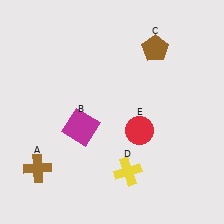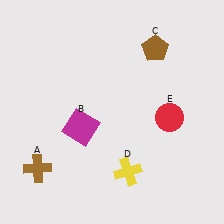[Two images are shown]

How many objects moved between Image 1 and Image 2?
1 object moved between the two images.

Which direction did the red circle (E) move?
The red circle (E) moved right.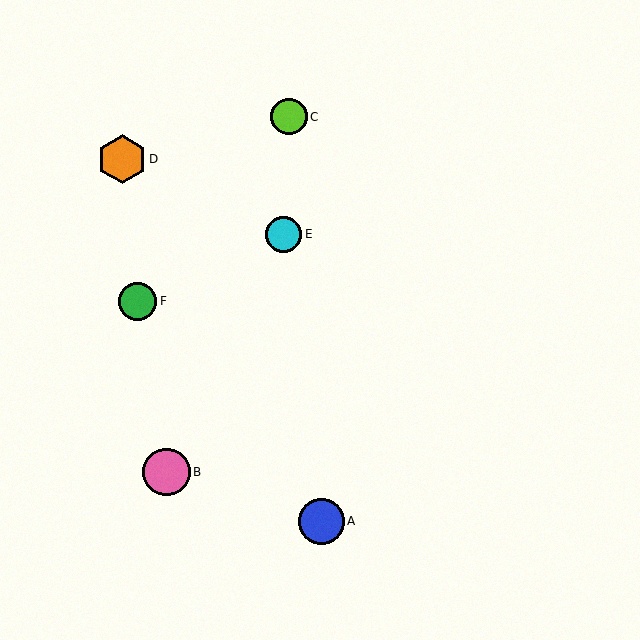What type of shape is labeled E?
Shape E is a cyan circle.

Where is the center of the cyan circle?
The center of the cyan circle is at (284, 234).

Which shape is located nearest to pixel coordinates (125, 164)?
The orange hexagon (labeled D) at (122, 159) is nearest to that location.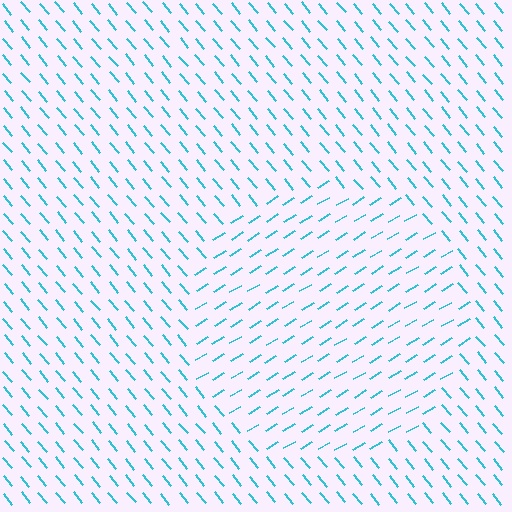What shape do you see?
I see a circle.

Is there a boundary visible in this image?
Yes, there is a texture boundary formed by a change in line orientation.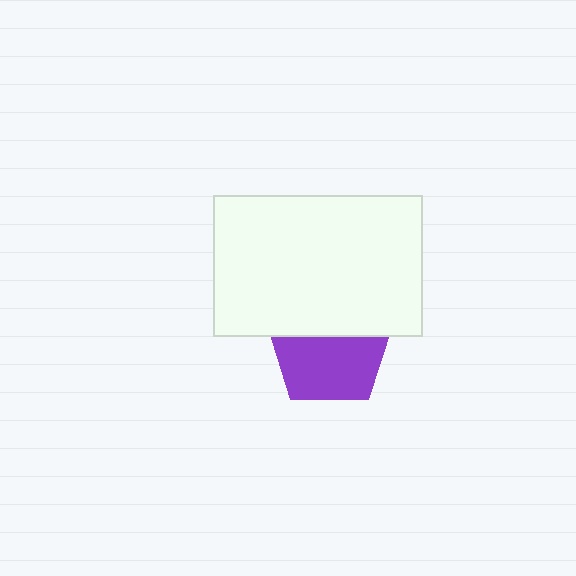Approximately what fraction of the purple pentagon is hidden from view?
Roughly 41% of the purple pentagon is hidden behind the white rectangle.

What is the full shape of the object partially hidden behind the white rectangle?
The partially hidden object is a purple pentagon.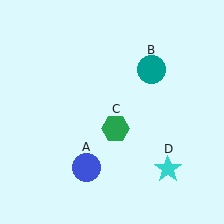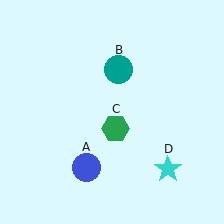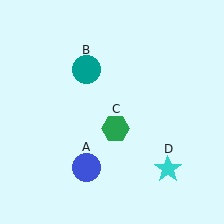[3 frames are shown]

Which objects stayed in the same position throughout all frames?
Blue circle (object A) and green hexagon (object C) and cyan star (object D) remained stationary.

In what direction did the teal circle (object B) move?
The teal circle (object B) moved left.